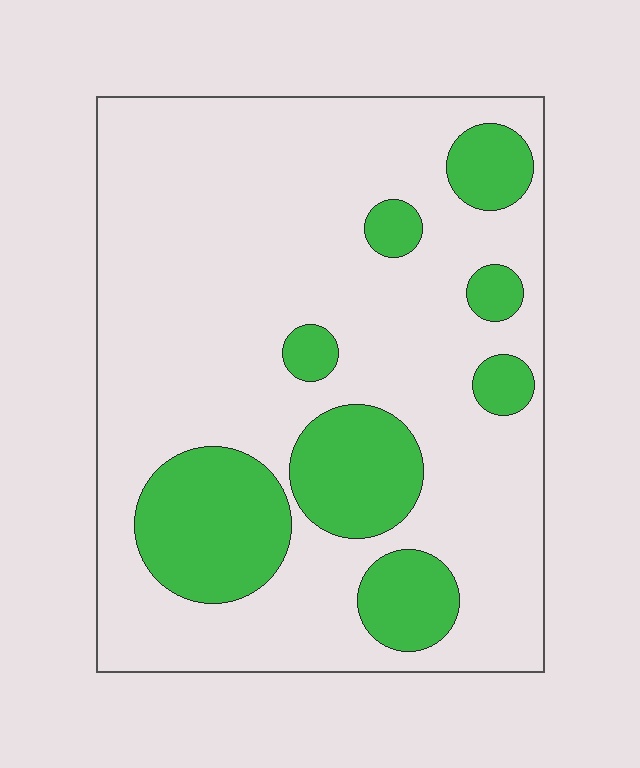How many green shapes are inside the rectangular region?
8.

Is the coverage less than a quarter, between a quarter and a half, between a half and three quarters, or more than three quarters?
Less than a quarter.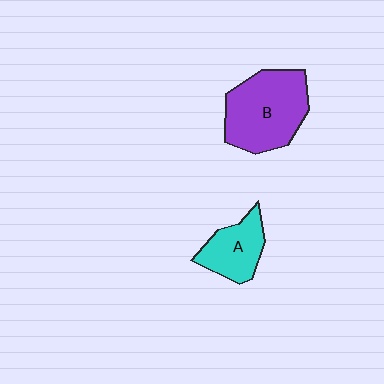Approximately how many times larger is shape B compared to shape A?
Approximately 1.8 times.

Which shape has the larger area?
Shape B (purple).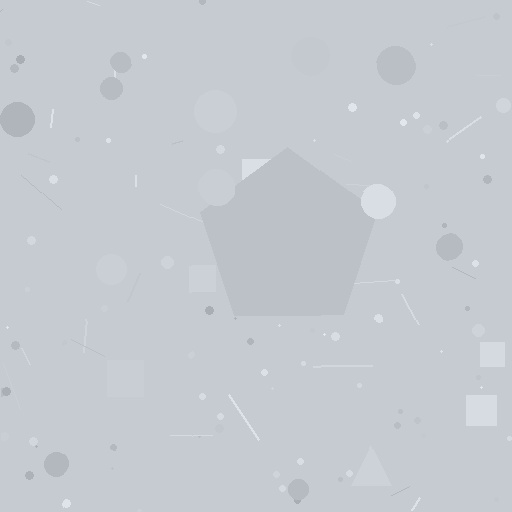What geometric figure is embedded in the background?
A pentagon is embedded in the background.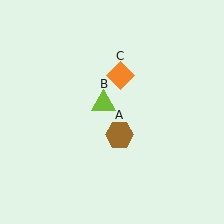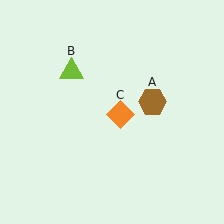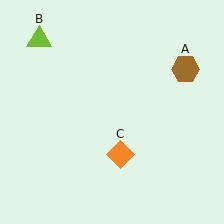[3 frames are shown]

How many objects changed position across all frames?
3 objects changed position: brown hexagon (object A), lime triangle (object B), orange diamond (object C).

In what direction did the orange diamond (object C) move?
The orange diamond (object C) moved down.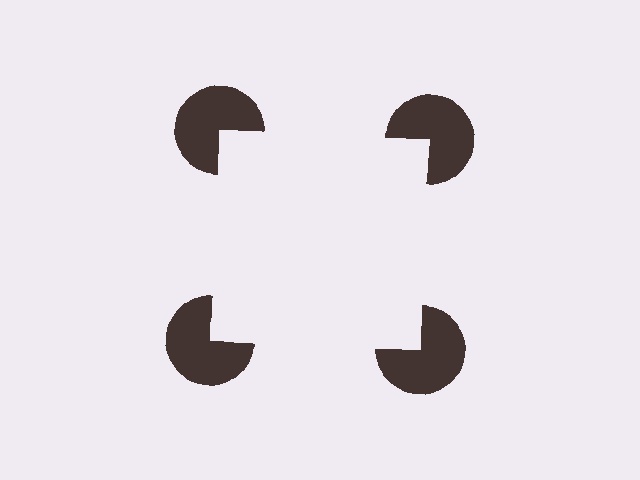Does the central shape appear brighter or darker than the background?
It typically appears slightly brighter than the background, even though no actual brightness change is drawn.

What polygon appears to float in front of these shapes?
An illusory square — its edges are inferred from the aligned wedge cuts in the pac-man discs, not physically drawn.